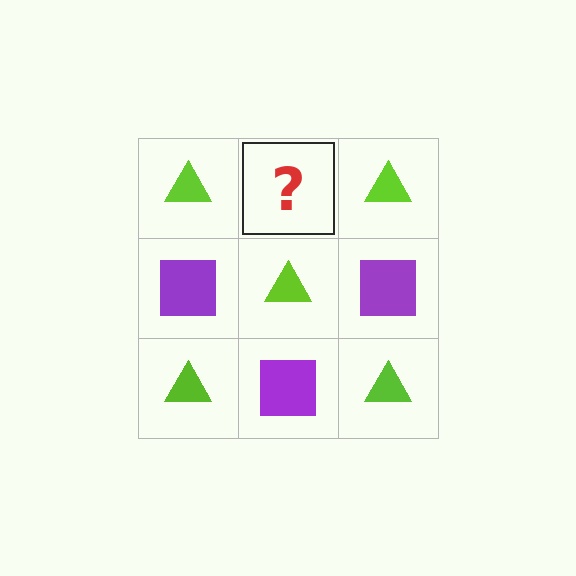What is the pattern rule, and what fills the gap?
The rule is that it alternates lime triangle and purple square in a checkerboard pattern. The gap should be filled with a purple square.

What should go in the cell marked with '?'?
The missing cell should contain a purple square.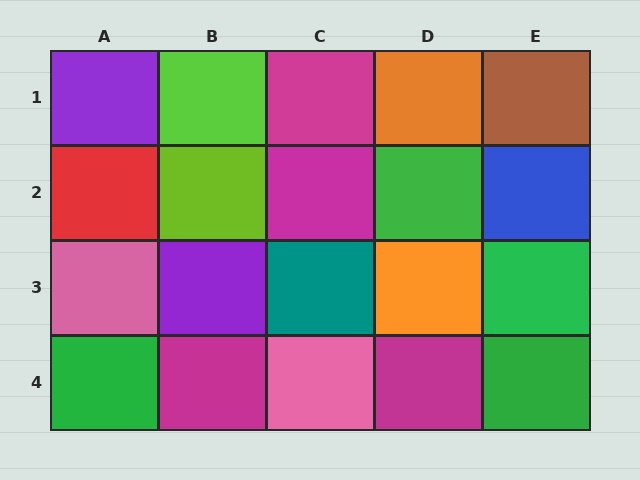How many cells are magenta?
4 cells are magenta.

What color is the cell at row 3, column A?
Pink.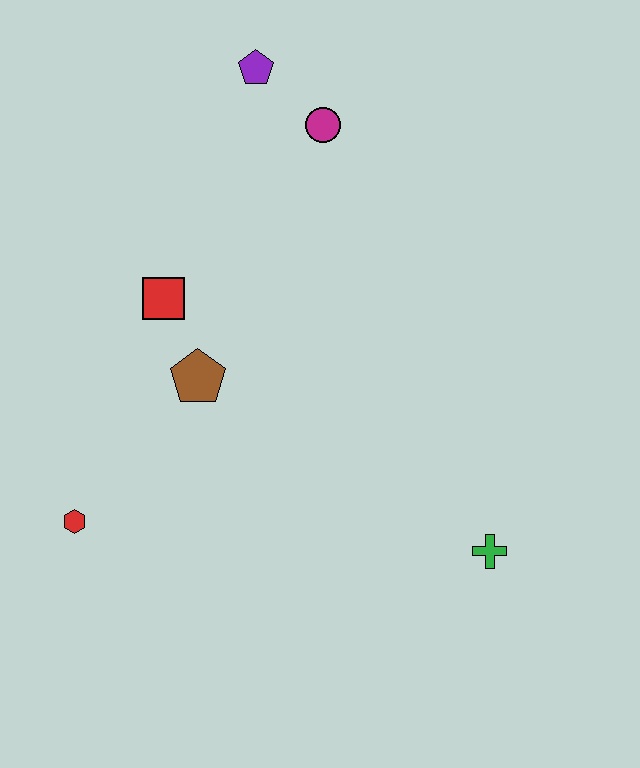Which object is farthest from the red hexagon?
The purple pentagon is farthest from the red hexagon.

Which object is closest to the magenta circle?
The purple pentagon is closest to the magenta circle.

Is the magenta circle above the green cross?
Yes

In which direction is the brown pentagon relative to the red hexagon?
The brown pentagon is above the red hexagon.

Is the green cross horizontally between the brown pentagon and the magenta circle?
No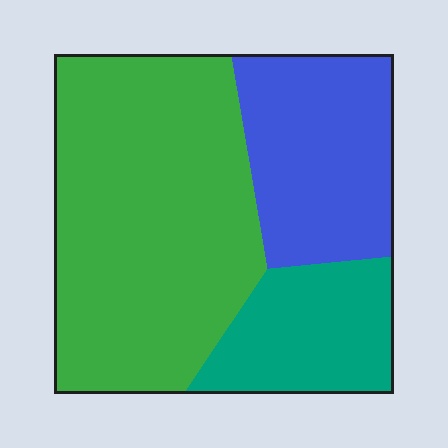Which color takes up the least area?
Teal, at roughly 20%.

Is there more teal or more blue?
Blue.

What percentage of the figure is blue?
Blue takes up about one quarter (1/4) of the figure.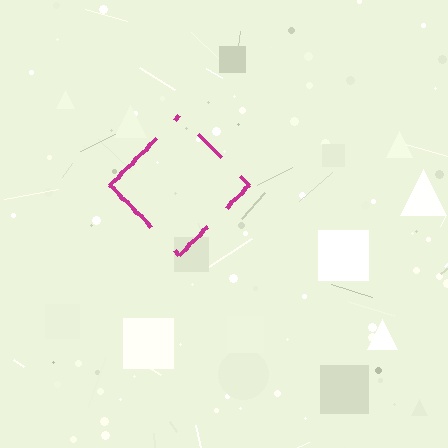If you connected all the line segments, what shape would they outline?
They would outline a diamond.